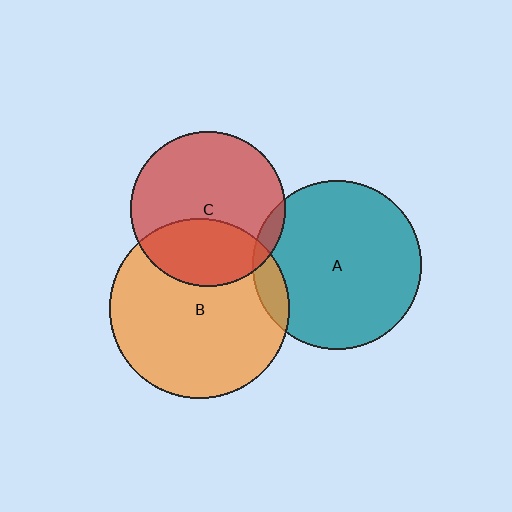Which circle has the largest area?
Circle B (orange).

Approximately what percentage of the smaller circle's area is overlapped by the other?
Approximately 35%.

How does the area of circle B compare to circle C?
Approximately 1.3 times.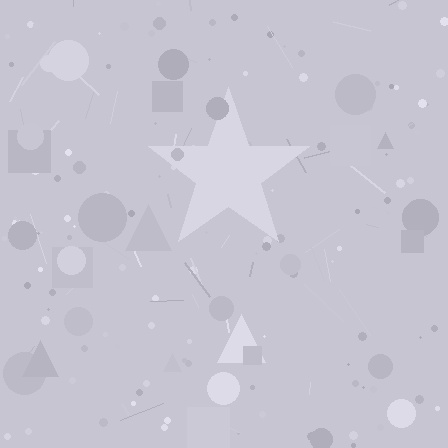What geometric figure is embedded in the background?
A star is embedded in the background.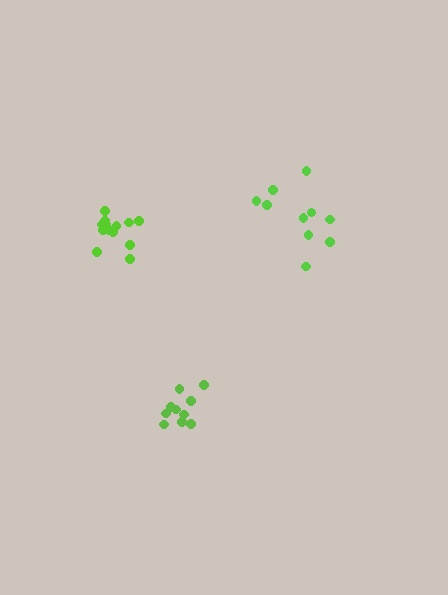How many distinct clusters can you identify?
There are 3 distinct clusters.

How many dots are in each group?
Group 1: 10 dots, Group 2: 10 dots, Group 3: 13 dots (33 total).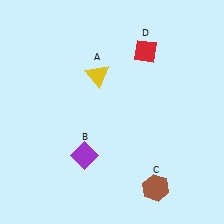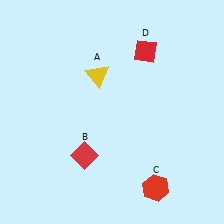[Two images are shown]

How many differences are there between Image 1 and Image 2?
There are 2 differences between the two images.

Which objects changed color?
B changed from purple to red. C changed from brown to red.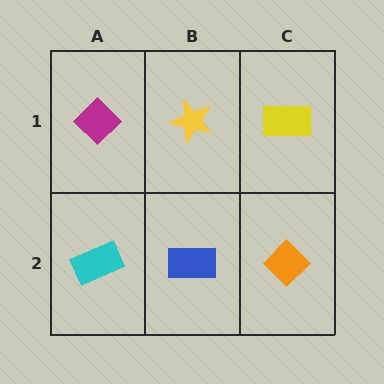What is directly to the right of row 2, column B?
An orange diamond.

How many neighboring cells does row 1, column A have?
2.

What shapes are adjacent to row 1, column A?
A cyan rectangle (row 2, column A), a yellow star (row 1, column B).